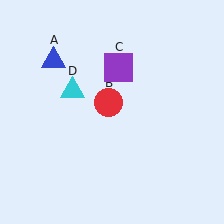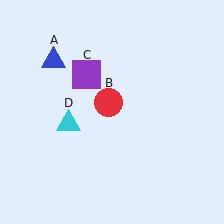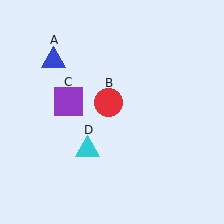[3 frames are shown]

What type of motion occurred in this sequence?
The purple square (object C), cyan triangle (object D) rotated counterclockwise around the center of the scene.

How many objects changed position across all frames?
2 objects changed position: purple square (object C), cyan triangle (object D).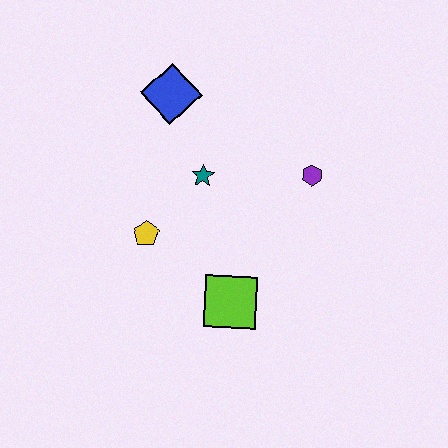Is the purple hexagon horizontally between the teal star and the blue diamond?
No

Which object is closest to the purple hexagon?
The teal star is closest to the purple hexagon.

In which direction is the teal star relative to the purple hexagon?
The teal star is to the left of the purple hexagon.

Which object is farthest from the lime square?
The blue diamond is farthest from the lime square.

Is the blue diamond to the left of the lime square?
Yes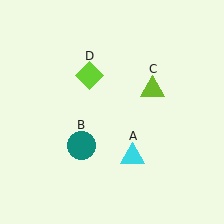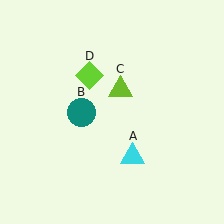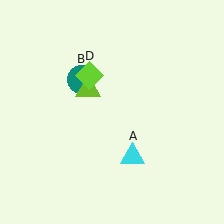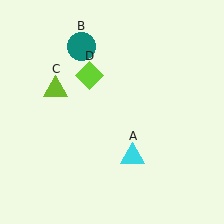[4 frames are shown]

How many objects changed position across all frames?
2 objects changed position: teal circle (object B), lime triangle (object C).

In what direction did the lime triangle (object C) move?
The lime triangle (object C) moved left.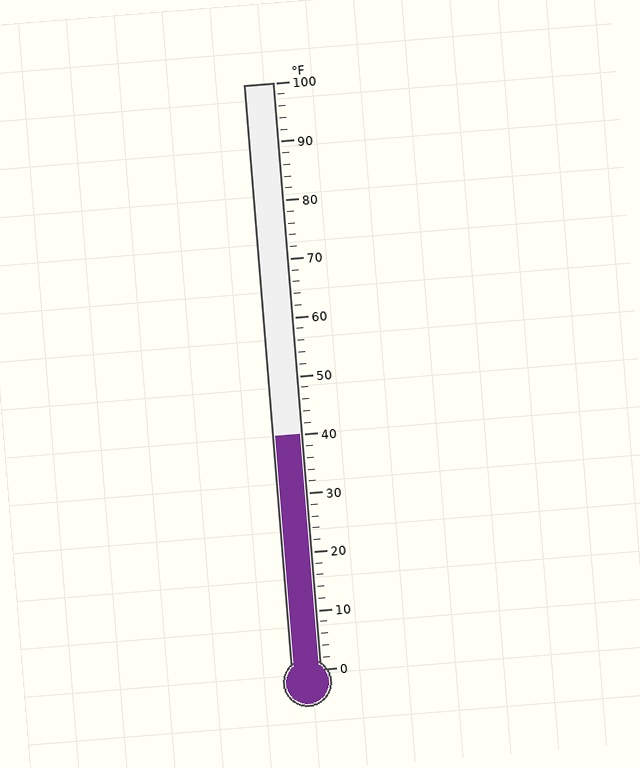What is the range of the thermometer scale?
The thermometer scale ranges from 0°F to 100°F.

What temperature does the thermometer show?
The thermometer shows approximately 40°F.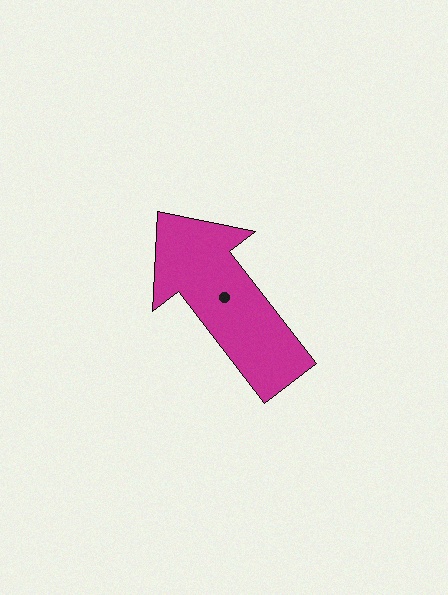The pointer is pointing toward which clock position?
Roughly 11 o'clock.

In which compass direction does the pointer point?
Northwest.